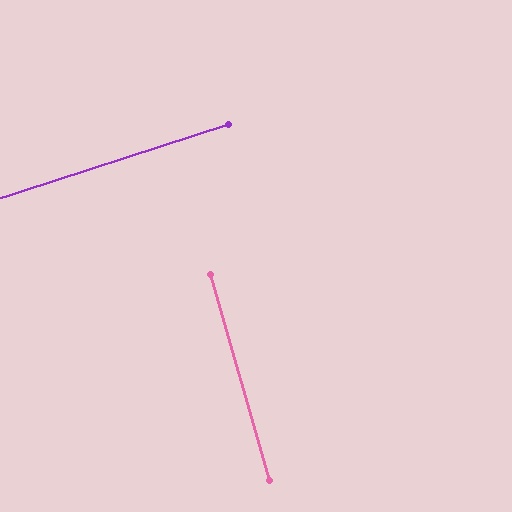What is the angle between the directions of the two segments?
Approximately 88 degrees.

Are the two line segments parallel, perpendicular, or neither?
Perpendicular — they meet at approximately 88°.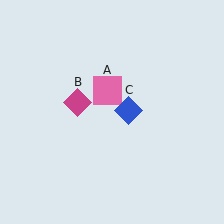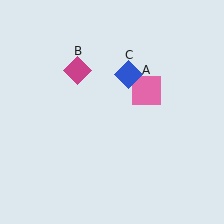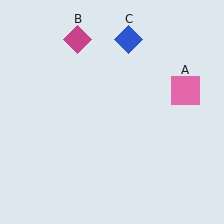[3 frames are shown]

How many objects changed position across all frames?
3 objects changed position: pink square (object A), magenta diamond (object B), blue diamond (object C).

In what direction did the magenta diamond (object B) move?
The magenta diamond (object B) moved up.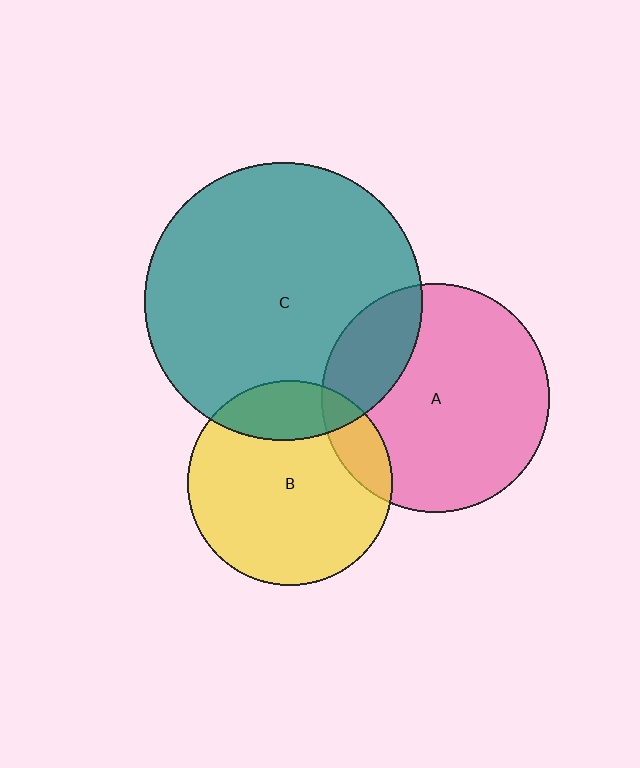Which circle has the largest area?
Circle C (teal).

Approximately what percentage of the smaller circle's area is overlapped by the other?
Approximately 15%.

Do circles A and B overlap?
Yes.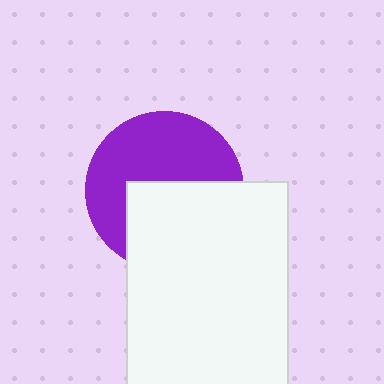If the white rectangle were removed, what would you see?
You would see the complete purple circle.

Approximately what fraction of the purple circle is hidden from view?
Roughly 45% of the purple circle is hidden behind the white rectangle.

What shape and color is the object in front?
The object in front is a white rectangle.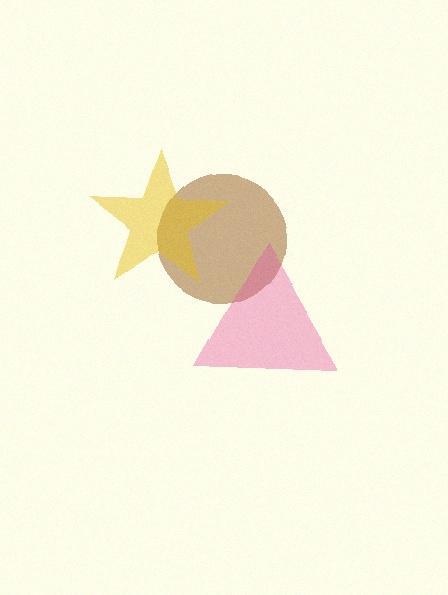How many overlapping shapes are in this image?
There are 3 overlapping shapes in the image.